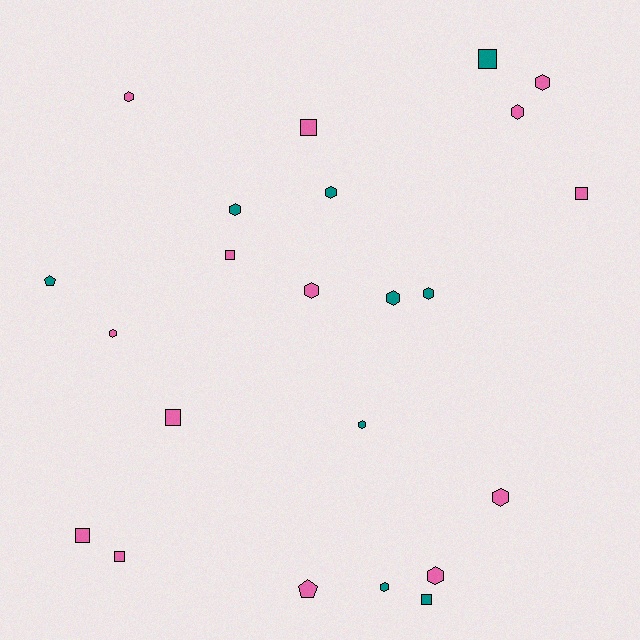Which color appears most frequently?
Pink, with 14 objects.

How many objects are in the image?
There are 23 objects.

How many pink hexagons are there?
There are 7 pink hexagons.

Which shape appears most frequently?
Hexagon, with 13 objects.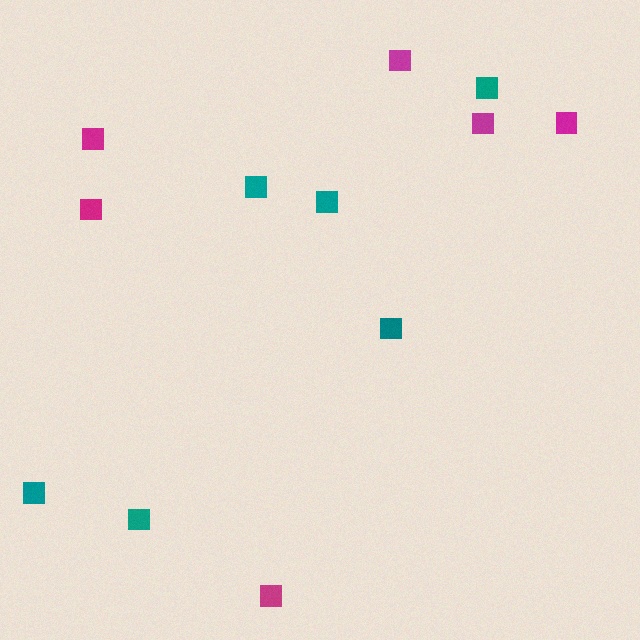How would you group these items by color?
There are 2 groups: one group of magenta squares (6) and one group of teal squares (6).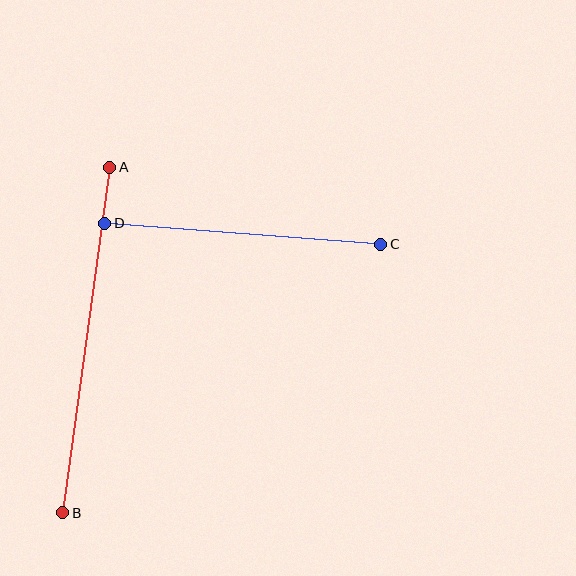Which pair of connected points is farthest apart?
Points A and B are farthest apart.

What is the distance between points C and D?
The distance is approximately 277 pixels.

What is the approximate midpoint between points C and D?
The midpoint is at approximately (243, 234) pixels.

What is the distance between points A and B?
The distance is approximately 349 pixels.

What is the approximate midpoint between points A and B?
The midpoint is at approximately (86, 340) pixels.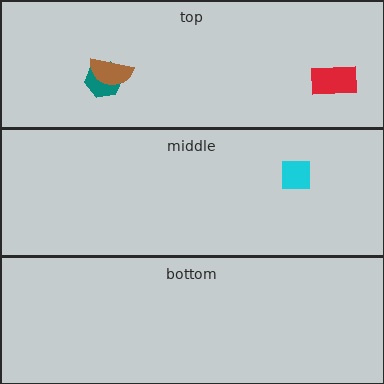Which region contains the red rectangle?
The top region.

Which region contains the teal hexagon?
The top region.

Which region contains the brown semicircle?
The top region.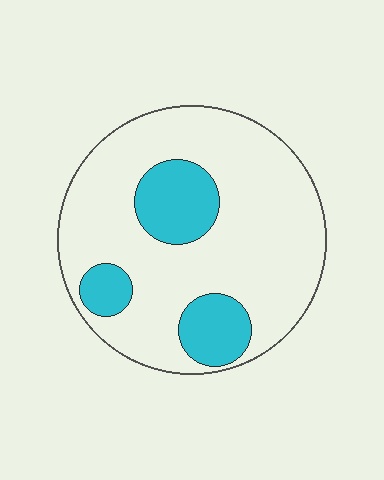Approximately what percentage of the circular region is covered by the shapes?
Approximately 20%.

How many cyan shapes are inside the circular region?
3.